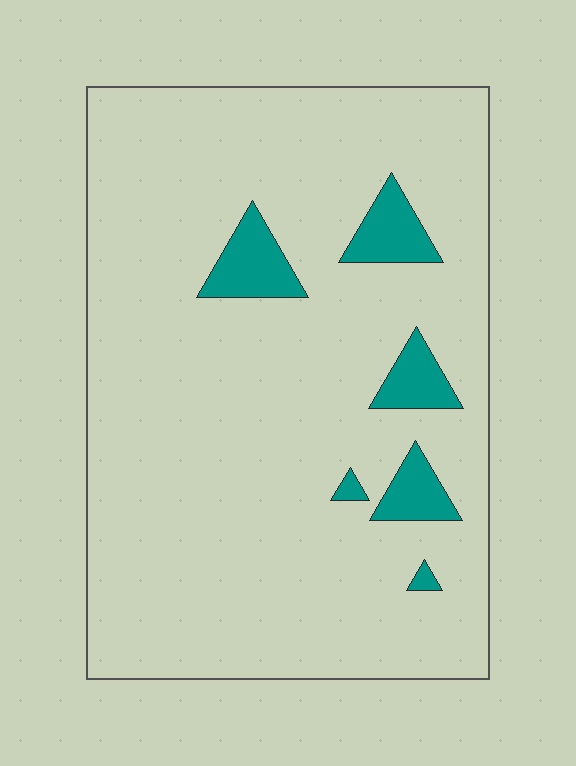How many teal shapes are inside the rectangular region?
6.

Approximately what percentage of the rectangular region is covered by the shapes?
Approximately 10%.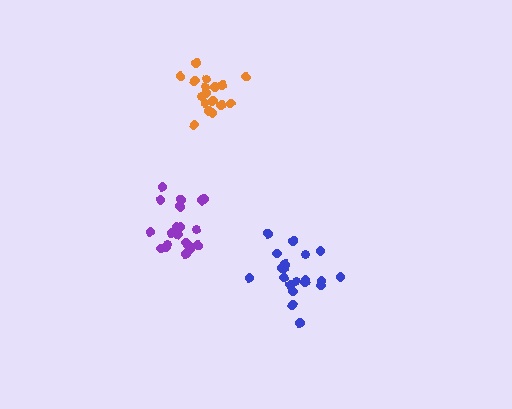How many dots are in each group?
Group 1: 20 dots, Group 2: 20 dots, Group 3: 18 dots (58 total).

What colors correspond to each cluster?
The clusters are colored: purple, blue, orange.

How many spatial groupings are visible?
There are 3 spatial groupings.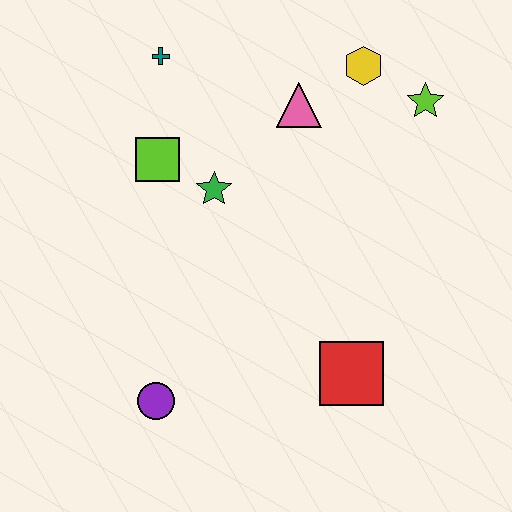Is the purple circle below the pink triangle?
Yes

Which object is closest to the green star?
The lime square is closest to the green star.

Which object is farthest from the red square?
The teal cross is farthest from the red square.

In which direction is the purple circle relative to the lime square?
The purple circle is below the lime square.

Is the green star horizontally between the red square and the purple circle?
Yes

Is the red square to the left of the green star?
No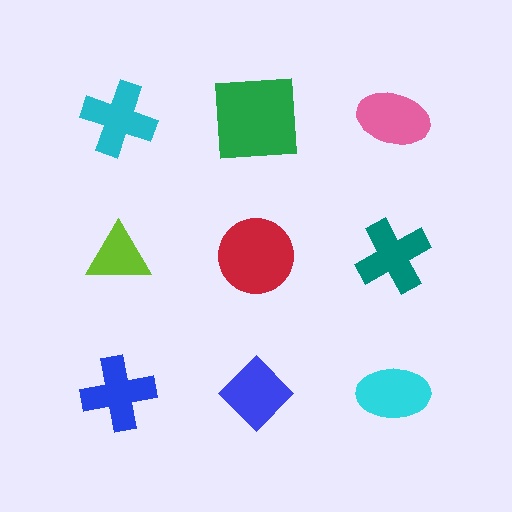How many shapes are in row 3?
3 shapes.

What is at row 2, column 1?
A lime triangle.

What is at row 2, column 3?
A teal cross.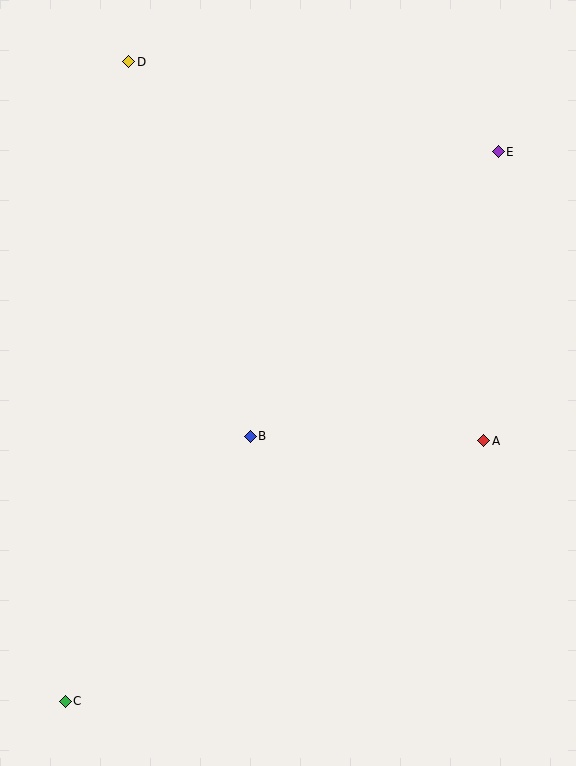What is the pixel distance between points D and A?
The distance between D and A is 520 pixels.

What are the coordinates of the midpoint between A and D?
The midpoint between A and D is at (306, 251).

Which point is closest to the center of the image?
Point B at (250, 436) is closest to the center.